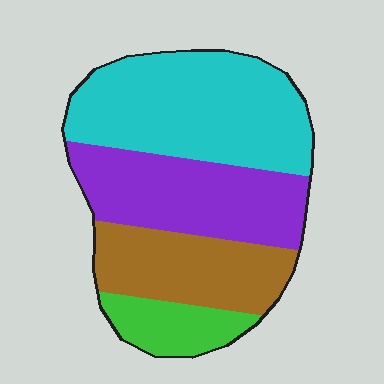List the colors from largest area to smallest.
From largest to smallest: cyan, purple, brown, green.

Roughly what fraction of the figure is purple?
Purple takes up between a quarter and a half of the figure.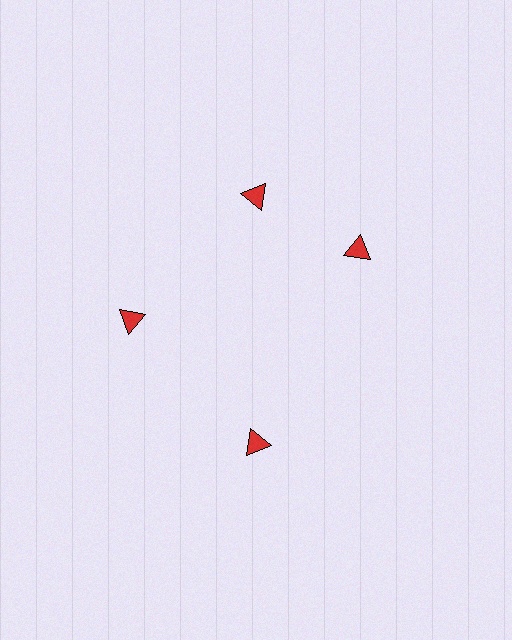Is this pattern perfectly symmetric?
No. The 4 red triangles are arranged in a ring, but one element near the 3 o'clock position is rotated out of alignment along the ring, breaking the 4-fold rotational symmetry.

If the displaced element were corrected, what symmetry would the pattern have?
It would have 4-fold rotational symmetry — the pattern would map onto itself every 90 degrees.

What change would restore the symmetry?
The symmetry would be restored by rotating it back into even spacing with its neighbors so that all 4 triangles sit at equal angles and equal distance from the center.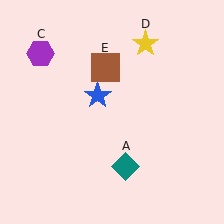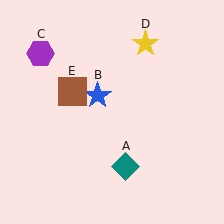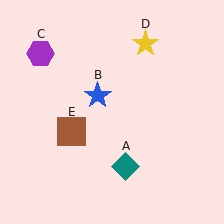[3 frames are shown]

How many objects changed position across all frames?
1 object changed position: brown square (object E).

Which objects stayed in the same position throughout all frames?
Teal diamond (object A) and blue star (object B) and purple hexagon (object C) and yellow star (object D) remained stationary.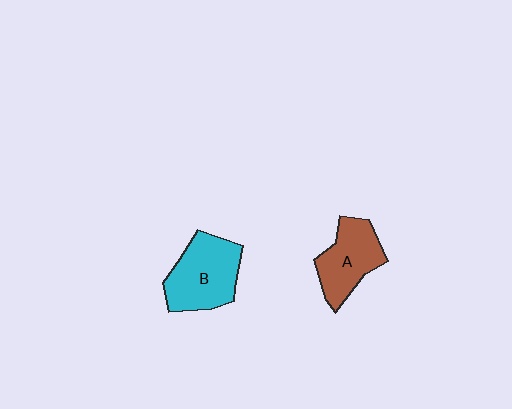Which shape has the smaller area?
Shape A (brown).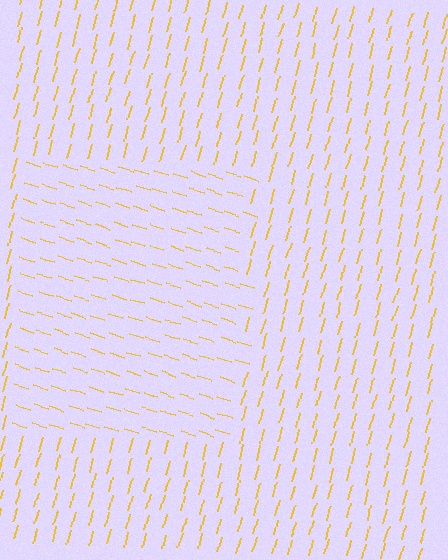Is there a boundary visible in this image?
Yes, there is a texture boundary formed by a change in line orientation.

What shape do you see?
I see a rectangle.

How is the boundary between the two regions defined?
The boundary is defined purely by a change in line orientation (approximately 88 degrees difference). All lines are the same color and thickness.